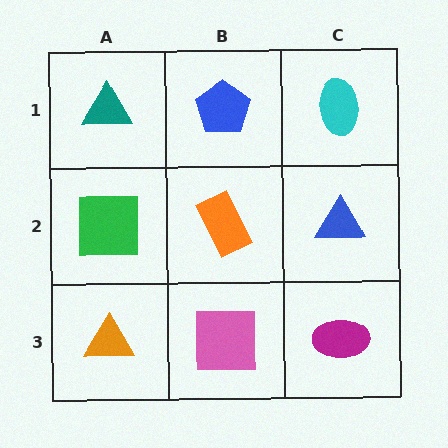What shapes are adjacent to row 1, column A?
A green square (row 2, column A), a blue pentagon (row 1, column B).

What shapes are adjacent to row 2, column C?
A cyan ellipse (row 1, column C), a magenta ellipse (row 3, column C), an orange rectangle (row 2, column B).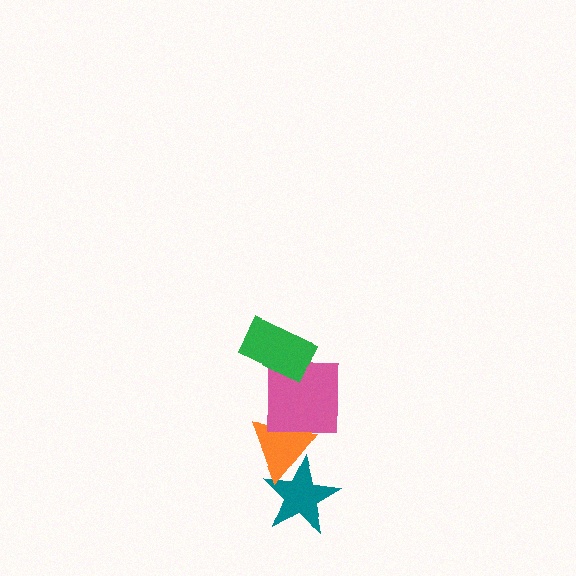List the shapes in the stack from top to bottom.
From top to bottom: the green rectangle, the pink square, the orange triangle, the teal star.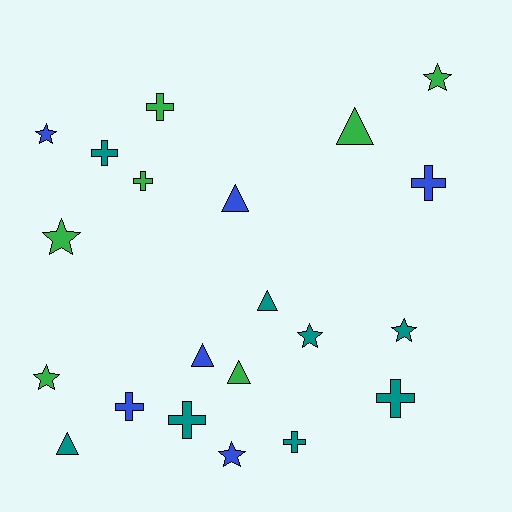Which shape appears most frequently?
Cross, with 8 objects.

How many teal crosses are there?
There are 4 teal crosses.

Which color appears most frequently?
Teal, with 8 objects.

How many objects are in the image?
There are 21 objects.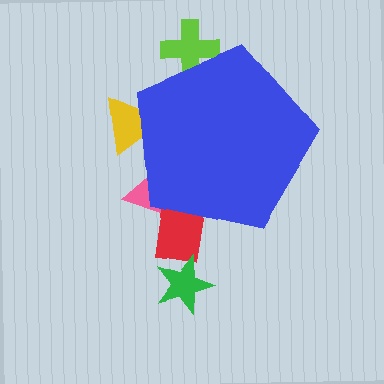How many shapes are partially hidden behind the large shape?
4 shapes are partially hidden.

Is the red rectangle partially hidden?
Yes, the red rectangle is partially hidden behind the blue pentagon.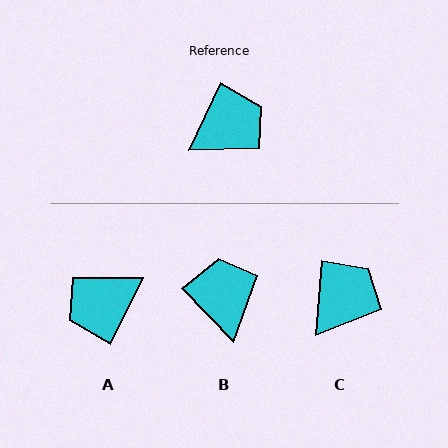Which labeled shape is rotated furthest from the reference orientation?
A, about 179 degrees away.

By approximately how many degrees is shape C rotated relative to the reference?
Approximately 20 degrees counter-clockwise.